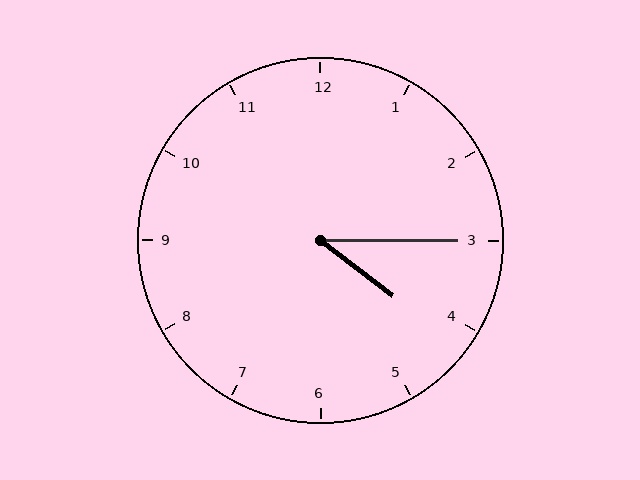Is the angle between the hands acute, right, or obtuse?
It is acute.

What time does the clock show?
4:15.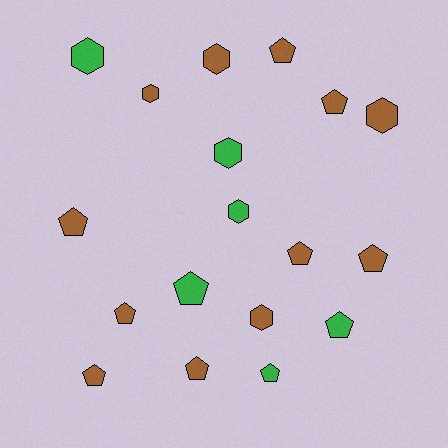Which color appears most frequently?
Brown, with 12 objects.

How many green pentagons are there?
There are 3 green pentagons.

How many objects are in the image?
There are 18 objects.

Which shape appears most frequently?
Pentagon, with 11 objects.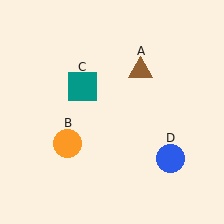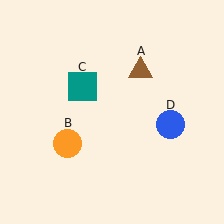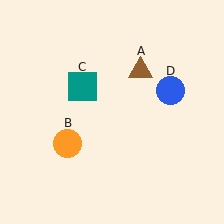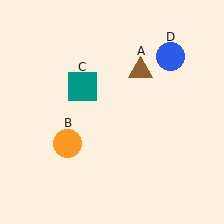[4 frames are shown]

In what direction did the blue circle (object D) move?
The blue circle (object D) moved up.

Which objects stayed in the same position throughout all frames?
Brown triangle (object A) and orange circle (object B) and teal square (object C) remained stationary.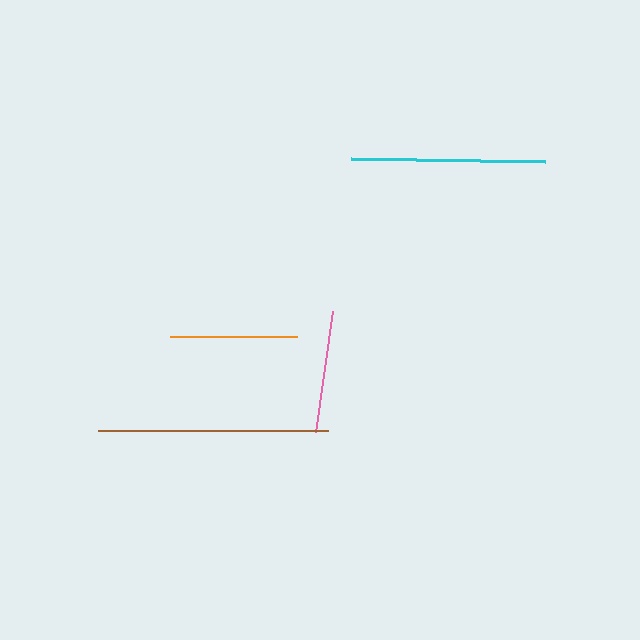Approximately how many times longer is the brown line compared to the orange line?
The brown line is approximately 1.8 times the length of the orange line.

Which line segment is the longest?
The brown line is the longest at approximately 231 pixels.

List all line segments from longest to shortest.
From longest to shortest: brown, cyan, orange, pink.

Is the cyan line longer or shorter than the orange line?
The cyan line is longer than the orange line.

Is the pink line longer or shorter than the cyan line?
The cyan line is longer than the pink line.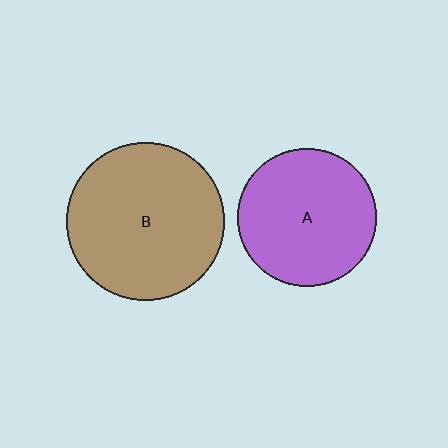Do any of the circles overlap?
No, none of the circles overlap.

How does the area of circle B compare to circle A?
Approximately 1.3 times.